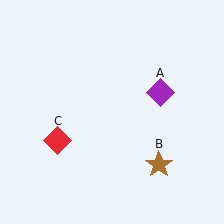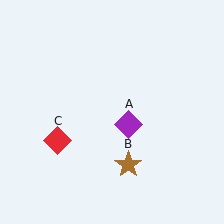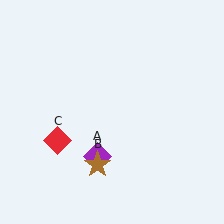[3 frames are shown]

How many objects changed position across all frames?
2 objects changed position: purple diamond (object A), brown star (object B).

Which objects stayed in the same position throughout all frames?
Red diamond (object C) remained stationary.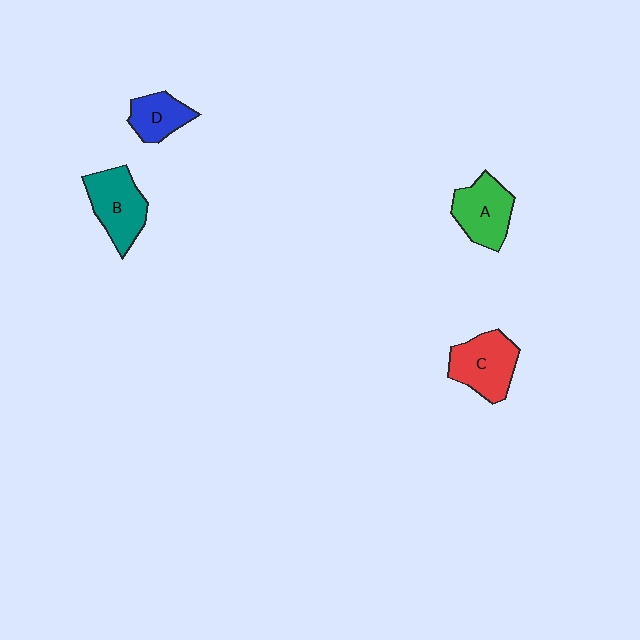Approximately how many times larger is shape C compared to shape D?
Approximately 1.5 times.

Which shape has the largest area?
Shape C (red).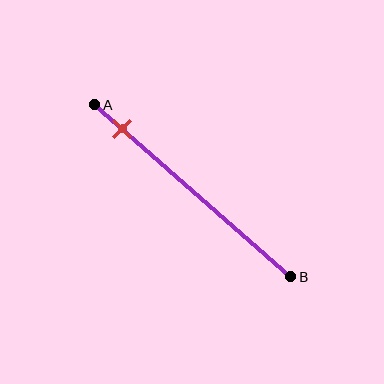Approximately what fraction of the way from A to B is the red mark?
The red mark is approximately 15% of the way from A to B.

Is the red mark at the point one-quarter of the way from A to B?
No, the mark is at about 15% from A, not at the 25% one-quarter point.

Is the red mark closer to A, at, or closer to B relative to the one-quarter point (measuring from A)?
The red mark is closer to point A than the one-quarter point of segment AB.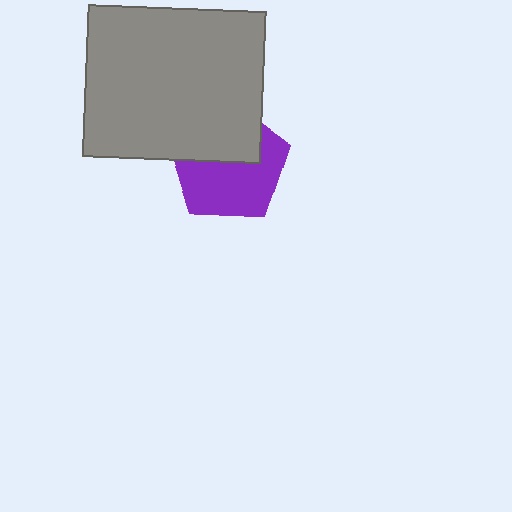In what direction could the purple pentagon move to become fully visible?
The purple pentagon could move down. That would shift it out from behind the gray rectangle entirely.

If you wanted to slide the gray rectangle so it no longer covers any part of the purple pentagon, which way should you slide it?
Slide it up — that is the most direct way to separate the two shapes.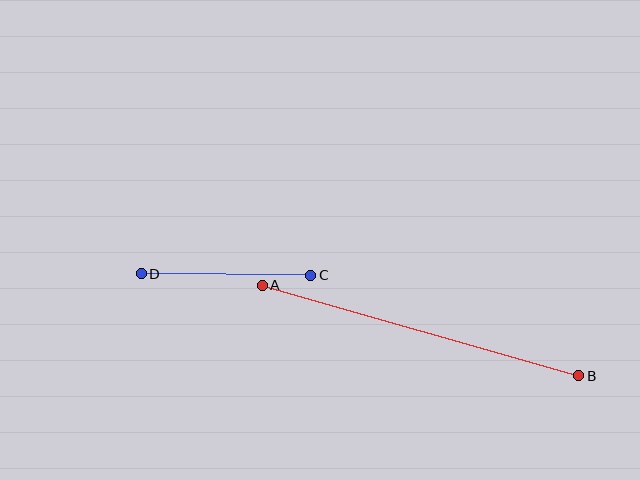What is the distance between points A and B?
The distance is approximately 329 pixels.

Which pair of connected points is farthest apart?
Points A and B are farthest apart.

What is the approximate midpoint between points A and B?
The midpoint is at approximately (420, 330) pixels.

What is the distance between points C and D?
The distance is approximately 170 pixels.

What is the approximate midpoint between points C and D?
The midpoint is at approximately (226, 275) pixels.